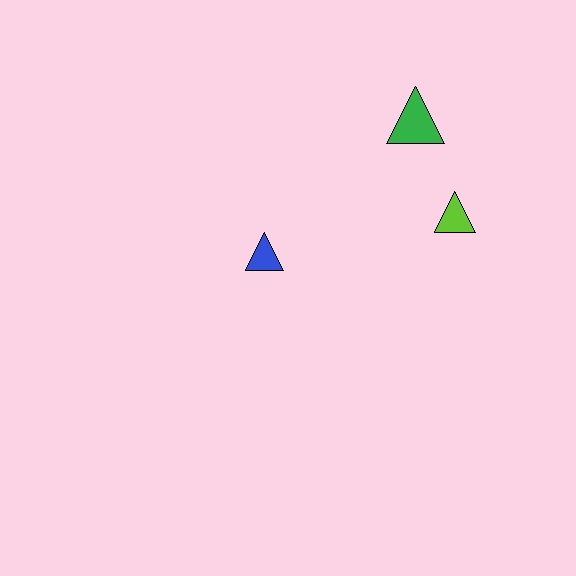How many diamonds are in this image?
There are no diamonds.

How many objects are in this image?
There are 3 objects.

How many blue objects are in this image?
There is 1 blue object.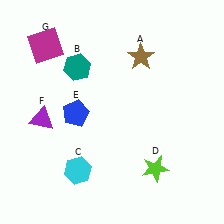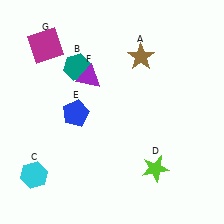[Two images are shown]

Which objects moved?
The objects that moved are: the cyan hexagon (C), the purple triangle (F).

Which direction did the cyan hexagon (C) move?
The cyan hexagon (C) moved left.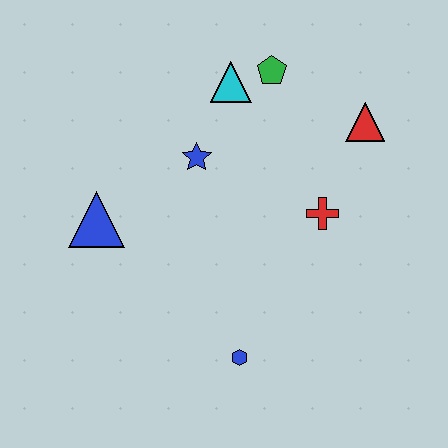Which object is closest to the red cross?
The red triangle is closest to the red cross.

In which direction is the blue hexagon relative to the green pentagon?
The blue hexagon is below the green pentagon.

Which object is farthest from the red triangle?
The blue triangle is farthest from the red triangle.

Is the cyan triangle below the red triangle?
No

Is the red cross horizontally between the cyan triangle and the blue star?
No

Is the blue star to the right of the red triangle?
No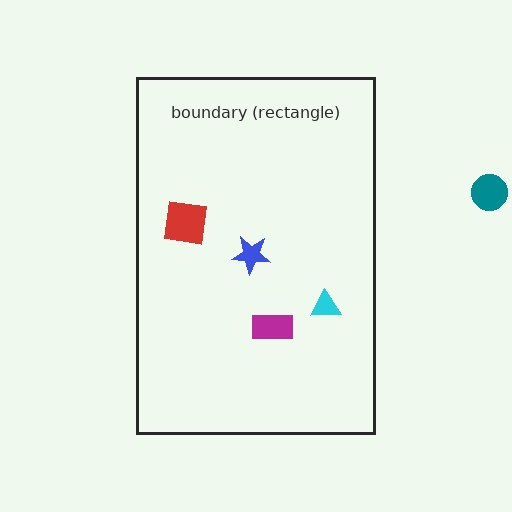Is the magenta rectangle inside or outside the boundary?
Inside.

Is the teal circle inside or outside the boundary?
Outside.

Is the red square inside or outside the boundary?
Inside.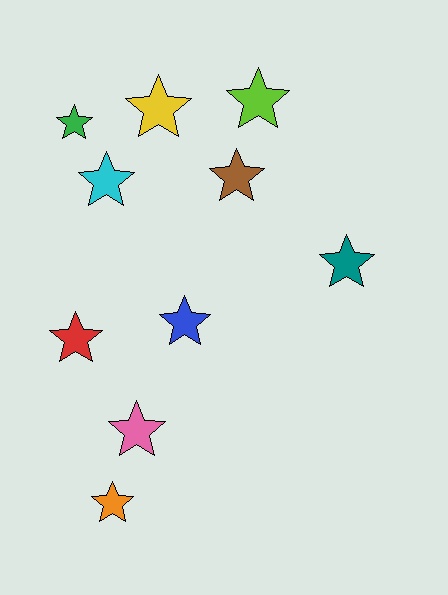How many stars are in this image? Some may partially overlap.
There are 10 stars.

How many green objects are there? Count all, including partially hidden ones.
There is 1 green object.